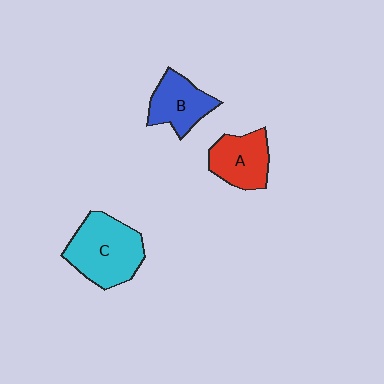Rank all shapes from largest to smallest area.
From largest to smallest: C (cyan), A (red), B (blue).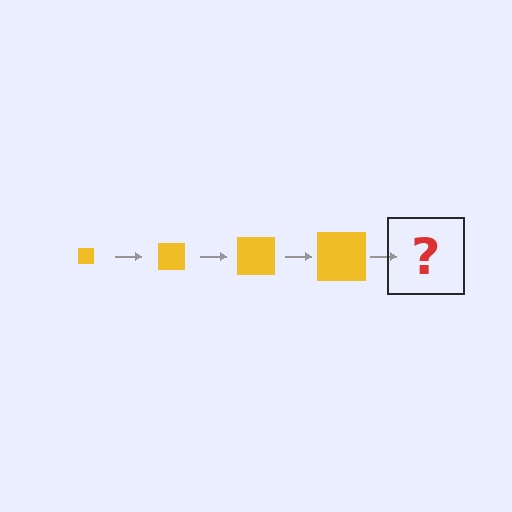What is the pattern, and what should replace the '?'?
The pattern is that the square gets progressively larger each step. The '?' should be a yellow square, larger than the previous one.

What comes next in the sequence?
The next element should be a yellow square, larger than the previous one.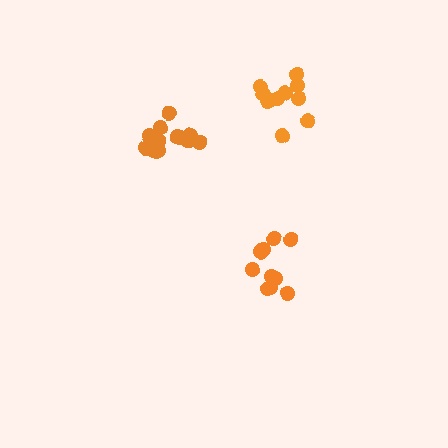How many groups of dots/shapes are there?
There are 3 groups.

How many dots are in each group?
Group 1: 11 dots, Group 2: 10 dots, Group 3: 14 dots (35 total).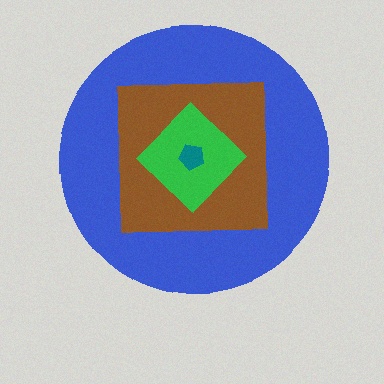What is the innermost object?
The teal pentagon.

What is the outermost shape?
The blue circle.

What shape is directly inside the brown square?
The green diamond.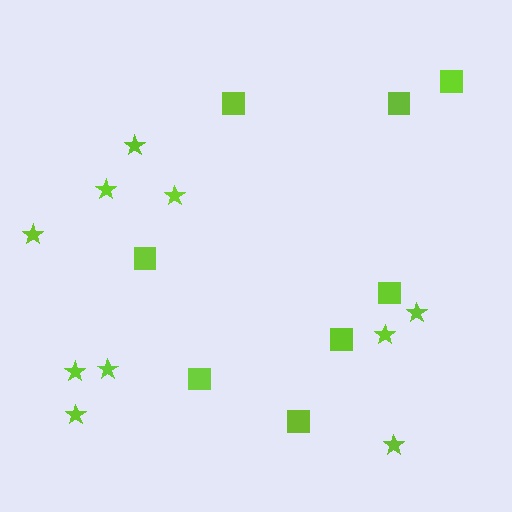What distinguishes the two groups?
There are 2 groups: one group of stars (10) and one group of squares (8).